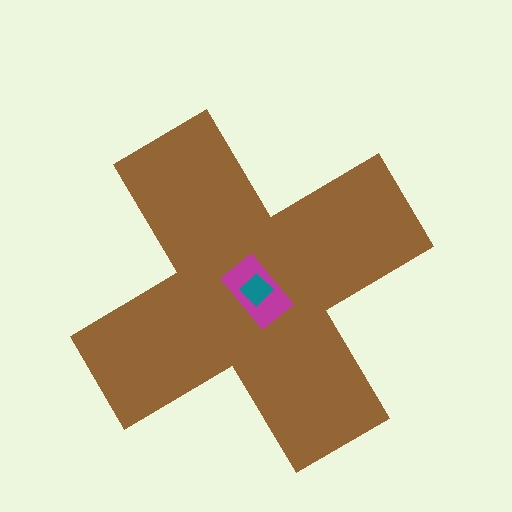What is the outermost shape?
The brown cross.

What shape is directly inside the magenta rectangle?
The teal diamond.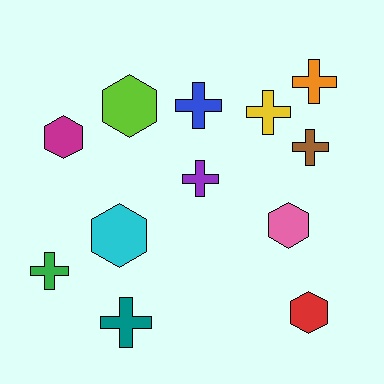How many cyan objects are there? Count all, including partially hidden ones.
There is 1 cyan object.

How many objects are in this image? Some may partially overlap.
There are 12 objects.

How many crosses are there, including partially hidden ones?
There are 7 crosses.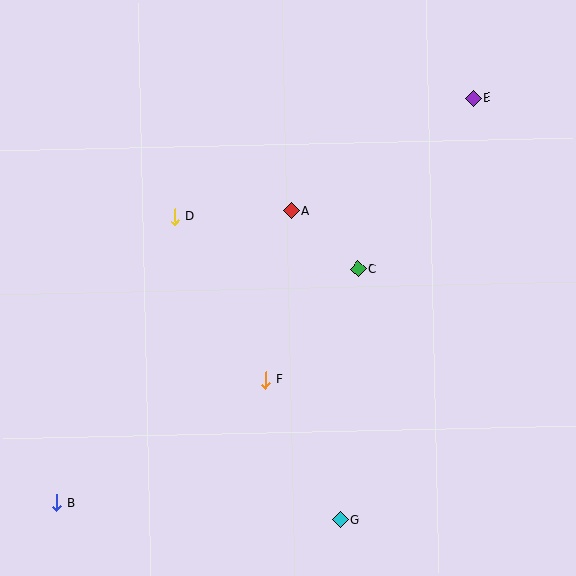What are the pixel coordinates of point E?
Point E is at (473, 98).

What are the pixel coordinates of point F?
Point F is at (266, 380).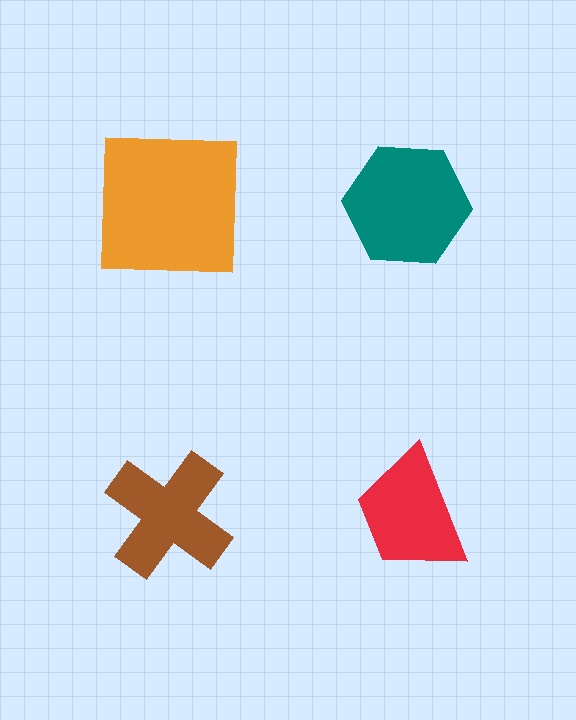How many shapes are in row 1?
2 shapes.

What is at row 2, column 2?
A red trapezoid.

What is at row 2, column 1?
A brown cross.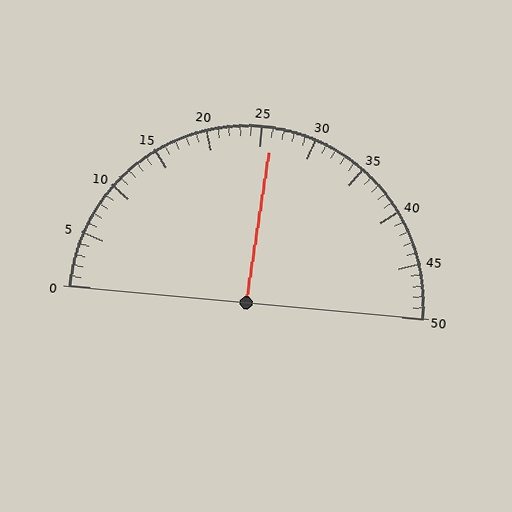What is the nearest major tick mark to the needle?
The nearest major tick mark is 25.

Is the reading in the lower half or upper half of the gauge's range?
The reading is in the upper half of the range (0 to 50).